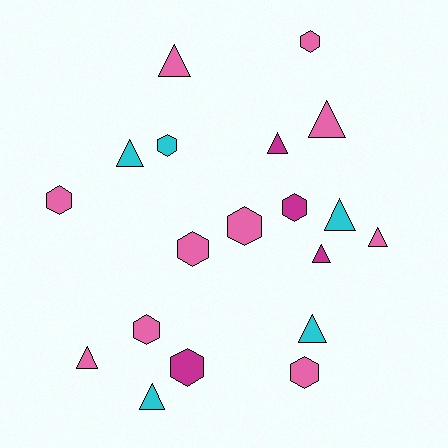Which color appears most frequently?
Pink, with 10 objects.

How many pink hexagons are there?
There are 6 pink hexagons.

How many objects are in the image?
There are 19 objects.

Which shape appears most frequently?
Triangle, with 10 objects.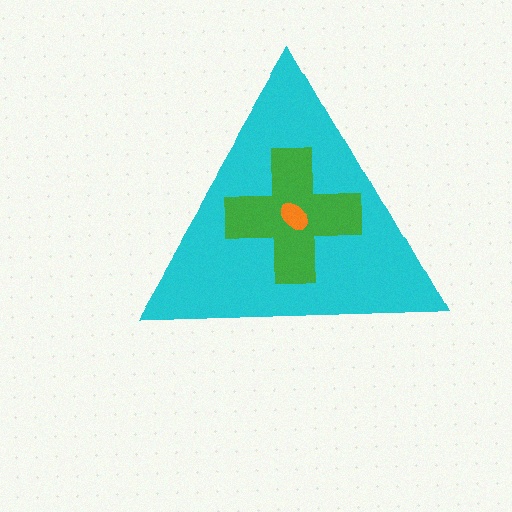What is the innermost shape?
The orange ellipse.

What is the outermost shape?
The cyan triangle.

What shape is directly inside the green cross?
The orange ellipse.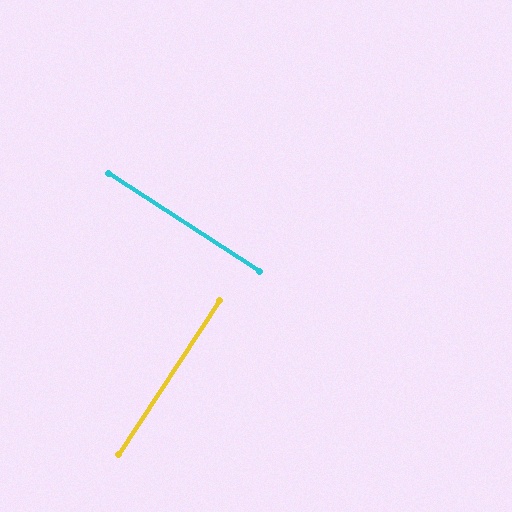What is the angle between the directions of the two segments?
Approximately 90 degrees.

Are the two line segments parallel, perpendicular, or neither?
Perpendicular — they meet at approximately 90°.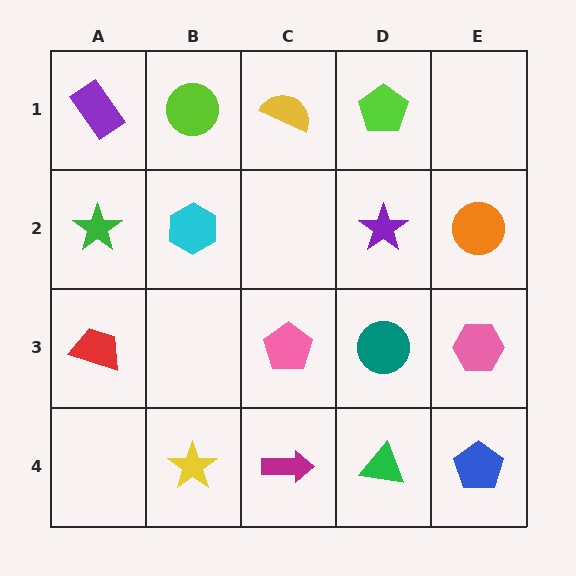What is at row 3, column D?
A teal circle.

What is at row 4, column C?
A magenta arrow.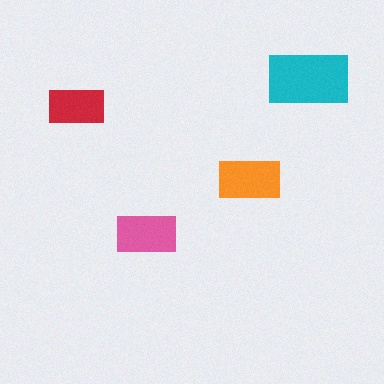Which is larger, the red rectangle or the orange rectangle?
The orange one.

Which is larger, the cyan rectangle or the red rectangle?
The cyan one.